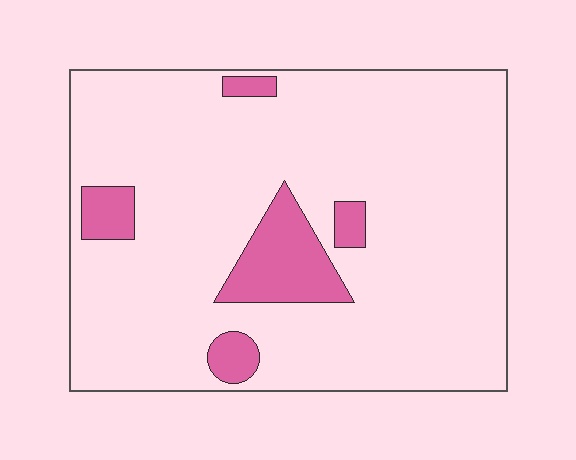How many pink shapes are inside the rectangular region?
5.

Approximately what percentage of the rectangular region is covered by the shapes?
Approximately 10%.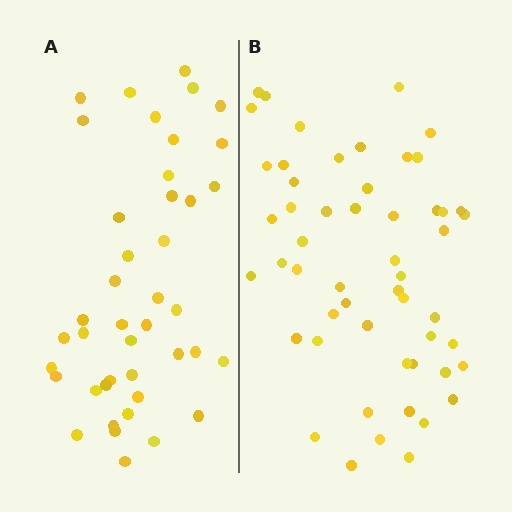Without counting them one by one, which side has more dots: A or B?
Region B (the right region) has more dots.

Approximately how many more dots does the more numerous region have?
Region B has roughly 12 or so more dots than region A.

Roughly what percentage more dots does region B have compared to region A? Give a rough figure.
About 25% more.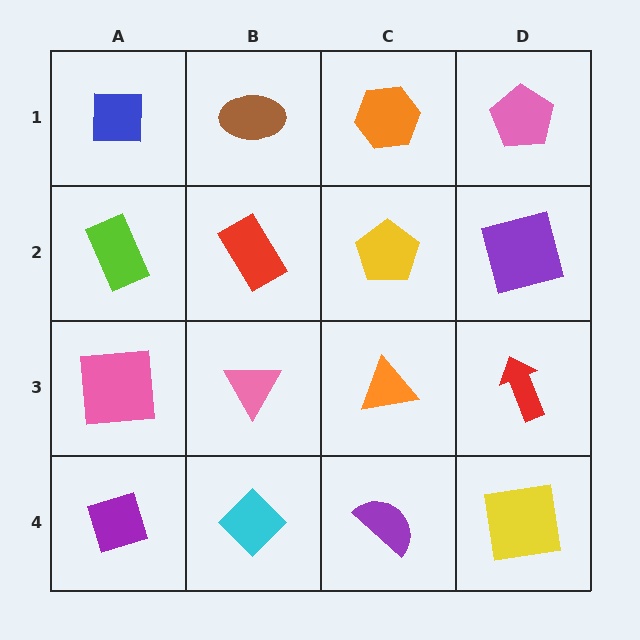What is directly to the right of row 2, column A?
A red rectangle.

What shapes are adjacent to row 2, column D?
A pink pentagon (row 1, column D), a red arrow (row 3, column D), a yellow pentagon (row 2, column C).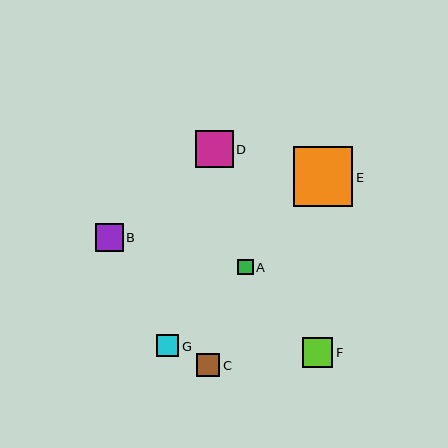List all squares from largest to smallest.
From largest to smallest: E, D, F, B, C, G, A.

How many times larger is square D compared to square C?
Square D is approximately 1.6 times the size of square C.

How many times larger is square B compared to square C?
Square B is approximately 1.2 times the size of square C.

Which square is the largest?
Square E is the largest with a size of approximately 60 pixels.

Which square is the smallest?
Square A is the smallest with a size of approximately 15 pixels.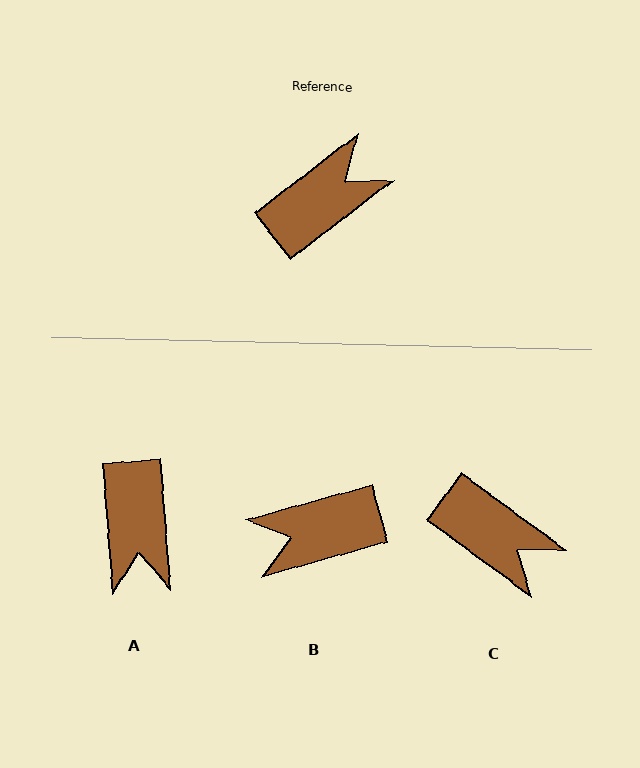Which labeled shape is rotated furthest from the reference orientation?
B, about 158 degrees away.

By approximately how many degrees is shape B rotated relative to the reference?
Approximately 158 degrees counter-clockwise.